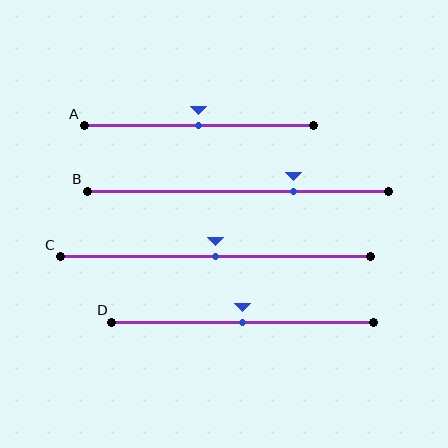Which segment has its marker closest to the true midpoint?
Segment A has its marker closest to the true midpoint.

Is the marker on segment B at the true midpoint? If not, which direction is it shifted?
No, the marker on segment B is shifted to the right by about 19% of the segment length.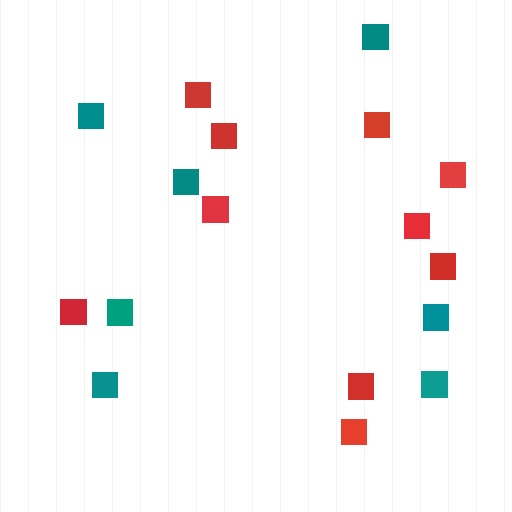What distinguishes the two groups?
There are 2 groups: one group of teal squares (7) and one group of red squares (10).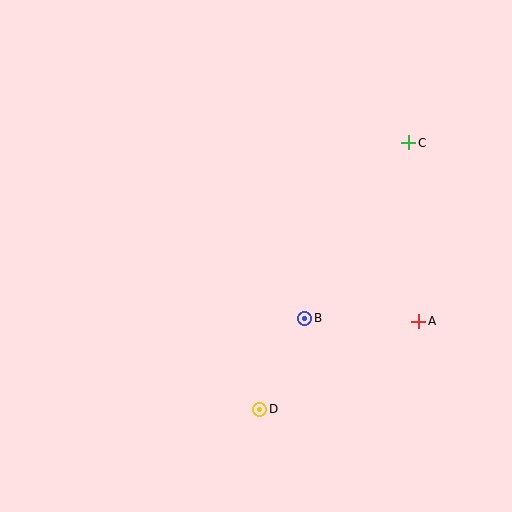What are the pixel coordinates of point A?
Point A is at (419, 321).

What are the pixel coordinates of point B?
Point B is at (305, 318).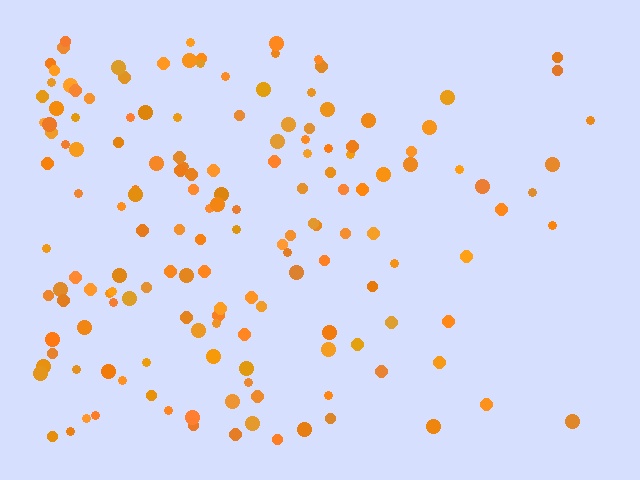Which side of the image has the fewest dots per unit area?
The right.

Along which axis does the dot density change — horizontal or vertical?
Horizontal.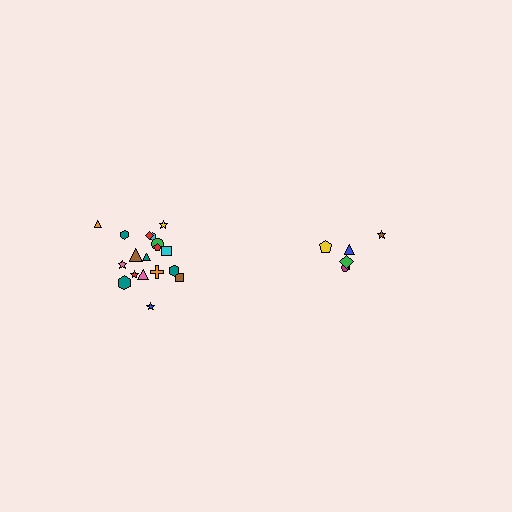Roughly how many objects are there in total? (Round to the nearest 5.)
Roughly 25 objects in total.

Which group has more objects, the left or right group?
The left group.